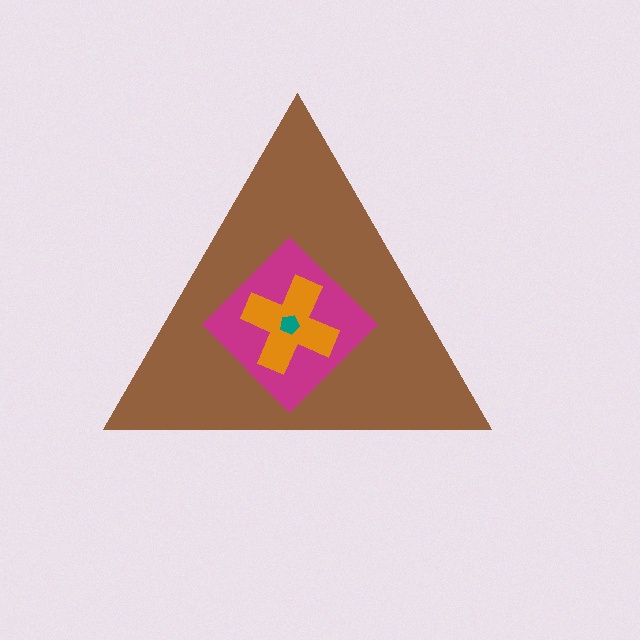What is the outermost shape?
The brown triangle.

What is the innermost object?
The teal pentagon.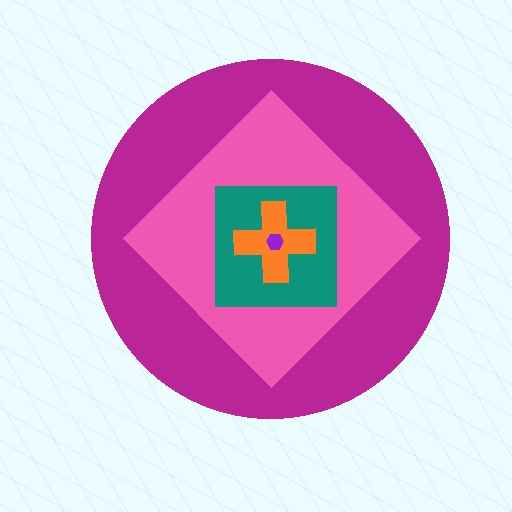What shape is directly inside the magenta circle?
The pink diamond.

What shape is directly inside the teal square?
The orange cross.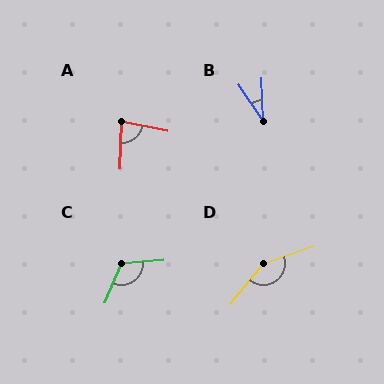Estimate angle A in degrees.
Approximately 80 degrees.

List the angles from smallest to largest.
B (32°), A (80°), C (117°), D (147°).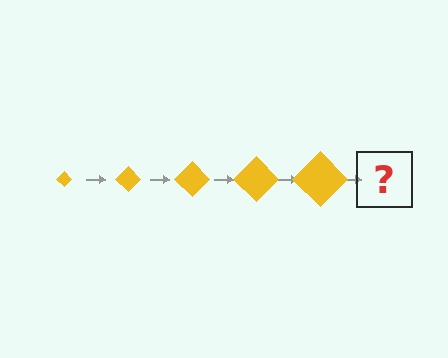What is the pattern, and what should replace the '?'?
The pattern is that the diamond gets progressively larger each step. The '?' should be a yellow diamond, larger than the previous one.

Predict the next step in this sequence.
The next step is a yellow diamond, larger than the previous one.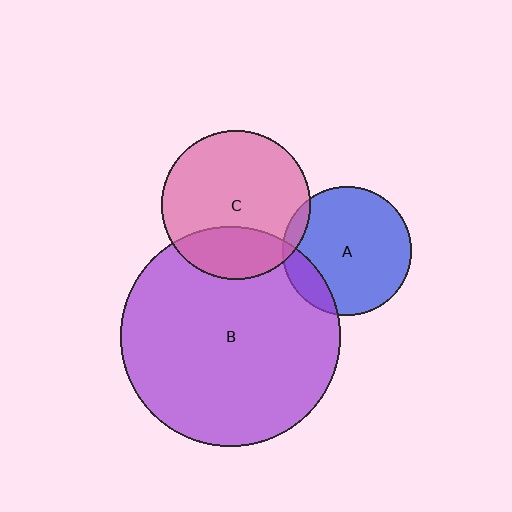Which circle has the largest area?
Circle B (purple).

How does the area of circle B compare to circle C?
Approximately 2.2 times.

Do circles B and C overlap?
Yes.